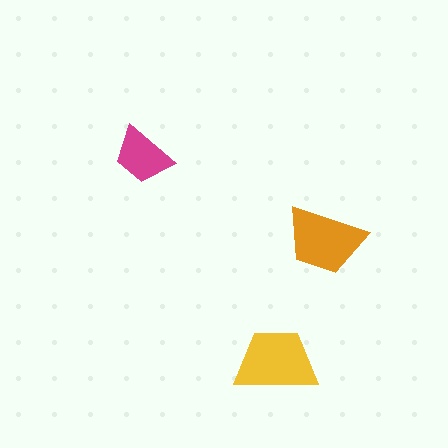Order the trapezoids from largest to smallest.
the yellow one, the orange one, the magenta one.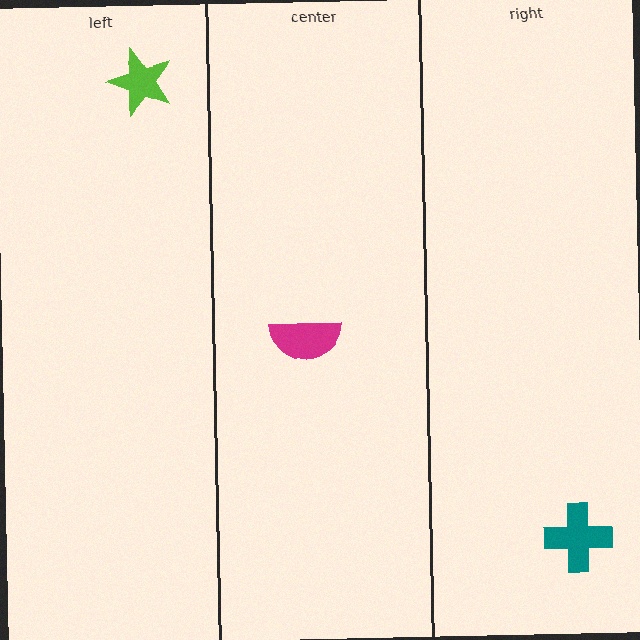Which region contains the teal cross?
The right region.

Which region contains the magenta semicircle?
The center region.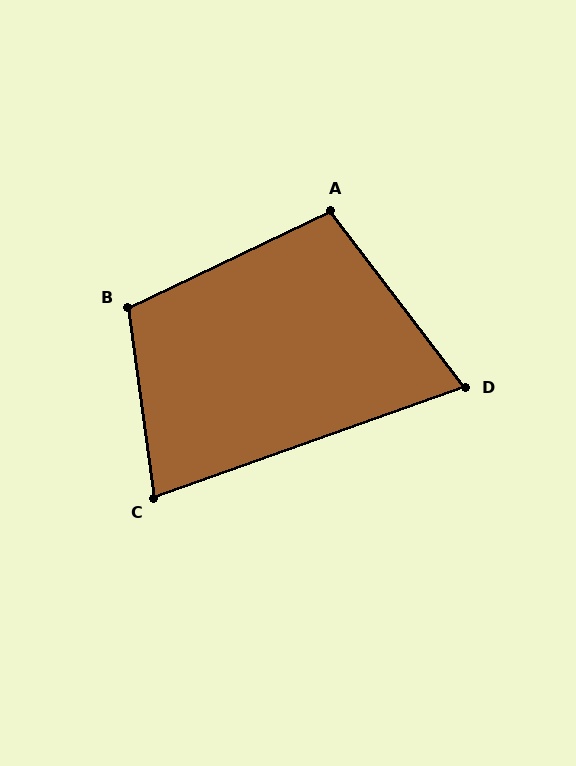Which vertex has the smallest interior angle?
D, at approximately 72 degrees.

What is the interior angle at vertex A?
Approximately 102 degrees (obtuse).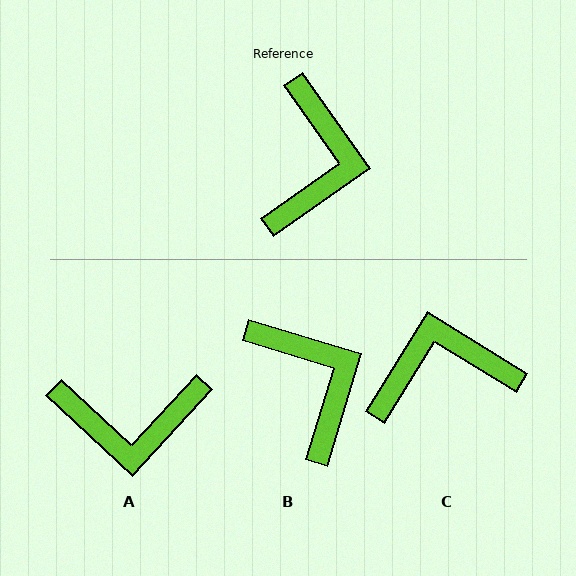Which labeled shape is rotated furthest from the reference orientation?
C, about 113 degrees away.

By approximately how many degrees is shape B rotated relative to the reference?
Approximately 38 degrees counter-clockwise.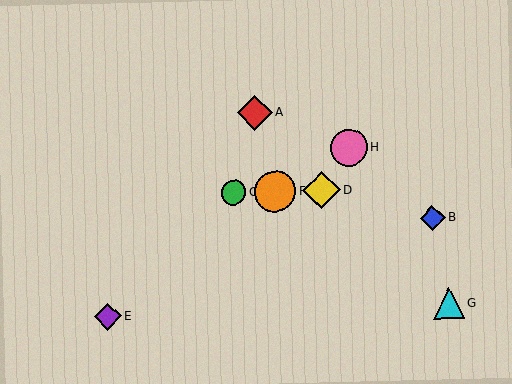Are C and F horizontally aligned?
Yes, both are at y≈192.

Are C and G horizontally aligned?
No, C is at y≈192 and G is at y≈303.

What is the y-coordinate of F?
Object F is at y≈191.